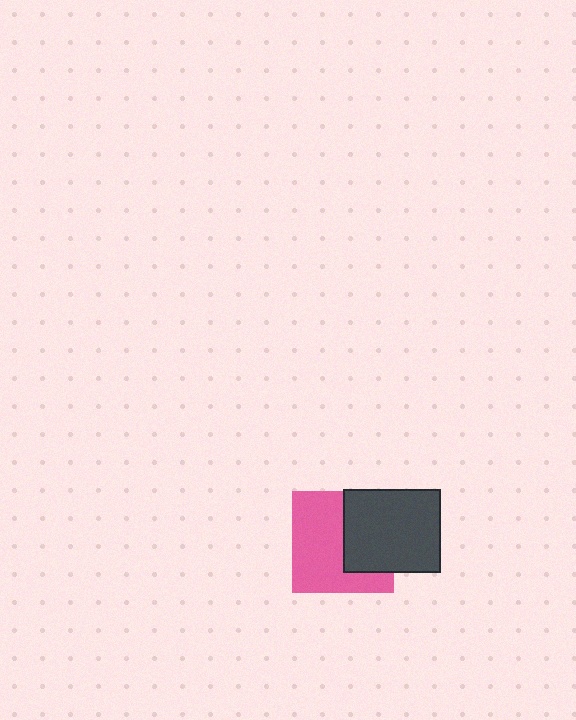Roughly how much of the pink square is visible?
About half of it is visible (roughly 61%).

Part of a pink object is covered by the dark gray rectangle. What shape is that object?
It is a square.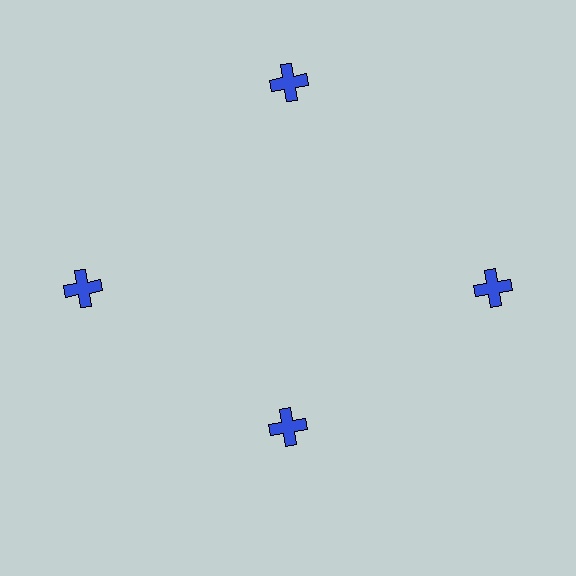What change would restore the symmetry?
The symmetry would be restored by moving it outward, back onto the ring so that all 4 crosses sit at equal angles and equal distance from the center.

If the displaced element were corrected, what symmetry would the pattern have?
It would have 4-fold rotational symmetry — the pattern would map onto itself every 90 degrees.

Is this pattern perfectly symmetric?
No. The 4 blue crosses are arranged in a ring, but one element near the 6 o'clock position is pulled inward toward the center, breaking the 4-fold rotational symmetry.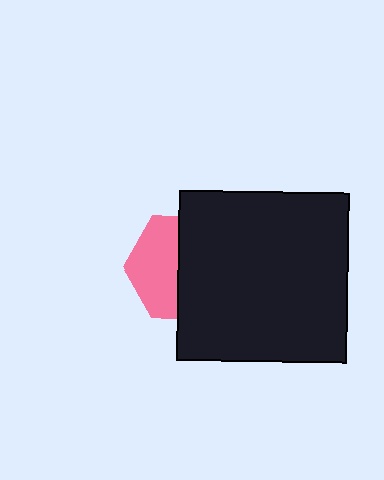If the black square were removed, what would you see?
You would see the complete pink hexagon.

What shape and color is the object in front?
The object in front is a black square.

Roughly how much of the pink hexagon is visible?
A small part of it is visible (roughly 45%).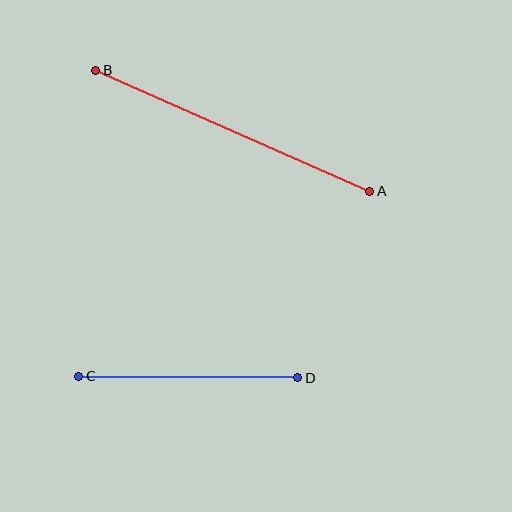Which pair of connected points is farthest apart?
Points A and B are farthest apart.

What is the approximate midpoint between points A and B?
The midpoint is at approximately (233, 131) pixels.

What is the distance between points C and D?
The distance is approximately 219 pixels.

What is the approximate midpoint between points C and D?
The midpoint is at approximately (188, 377) pixels.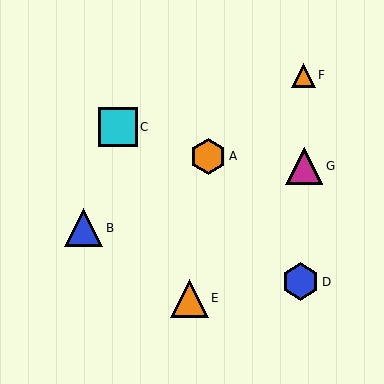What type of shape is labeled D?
Shape D is a blue hexagon.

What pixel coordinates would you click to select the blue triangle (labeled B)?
Click at (84, 228) to select the blue triangle B.